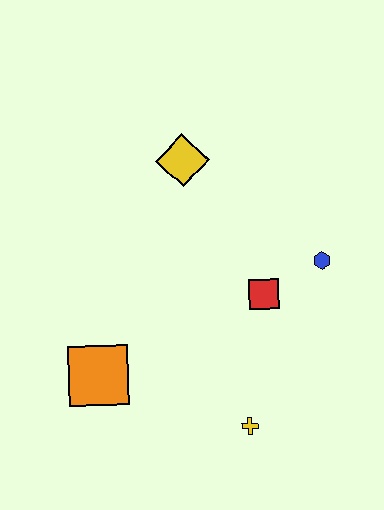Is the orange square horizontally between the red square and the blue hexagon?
No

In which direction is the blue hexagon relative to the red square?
The blue hexagon is to the right of the red square.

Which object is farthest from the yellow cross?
The yellow diamond is farthest from the yellow cross.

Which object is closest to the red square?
The blue hexagon is closest to the red square.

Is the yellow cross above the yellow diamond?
No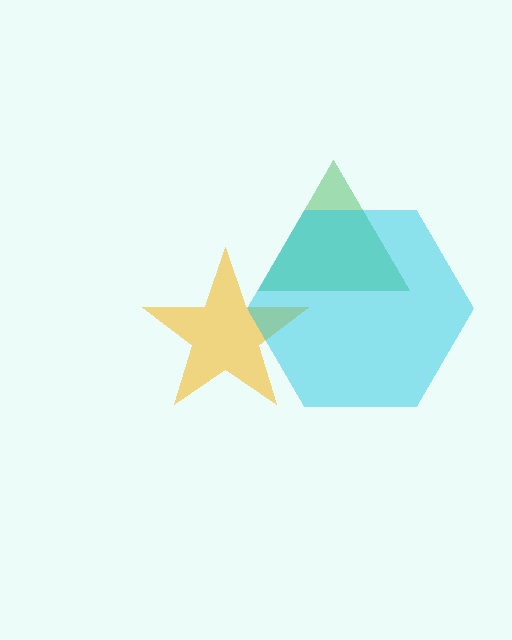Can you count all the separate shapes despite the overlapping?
Yes, there are 3 separate shapes.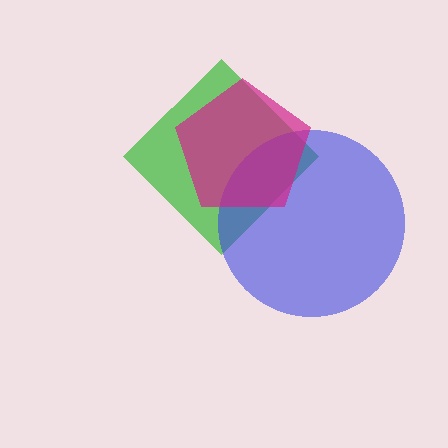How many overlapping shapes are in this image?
There are 3 overlapping shapes in the image.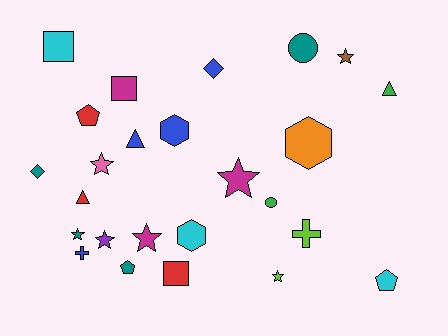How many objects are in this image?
There are 25 objects.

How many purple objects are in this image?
There is 1 purple object.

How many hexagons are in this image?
There are 3 hexagons.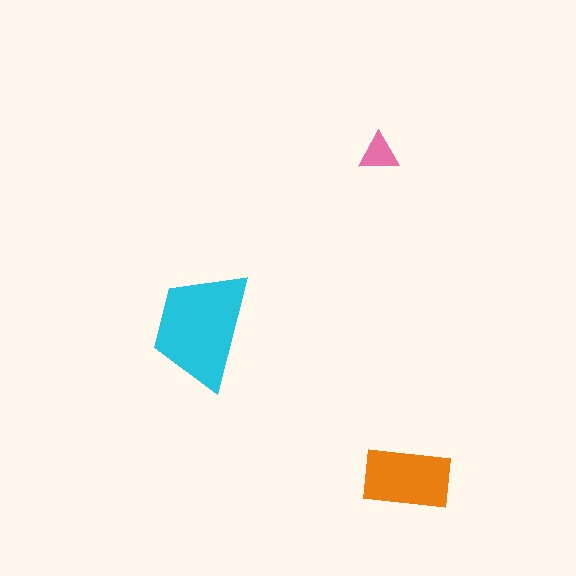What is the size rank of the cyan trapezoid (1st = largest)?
1st.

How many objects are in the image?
There are 3 objects in the image.